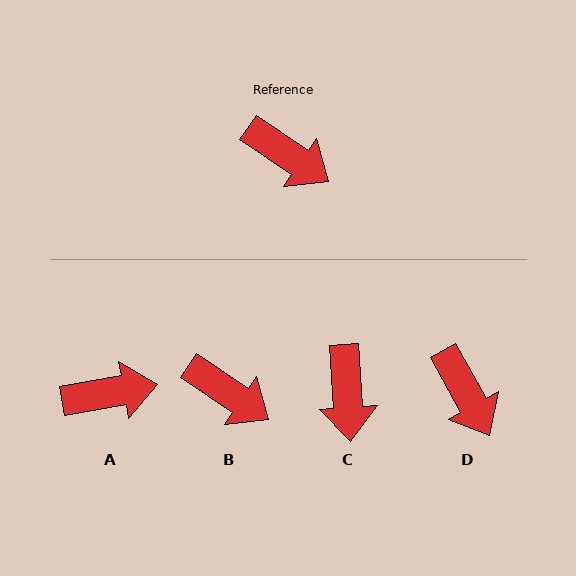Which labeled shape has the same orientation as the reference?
B.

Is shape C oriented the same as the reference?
No, it is off by about 52 degrees.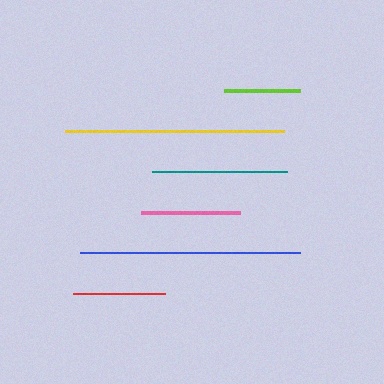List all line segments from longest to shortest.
From longest to shortest: blue, yellow, teal, pink, red, lime.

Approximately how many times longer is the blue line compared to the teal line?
The blue line is approximately 1.6 times the length of the teal line.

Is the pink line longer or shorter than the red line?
The pink line is longer than the red line.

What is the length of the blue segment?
The blue segment is approximately 220 pixels long.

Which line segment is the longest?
The blue line is the longest at approximately 220 pixels.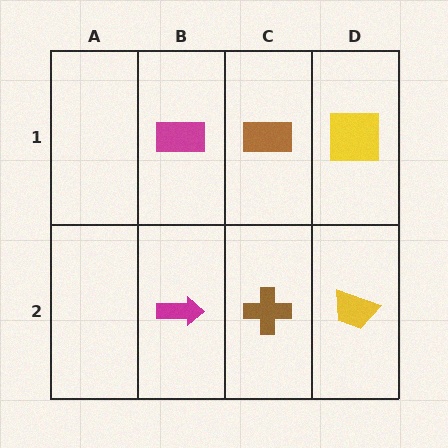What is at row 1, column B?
A magenta rectangle.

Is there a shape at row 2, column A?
No, that cell is empty.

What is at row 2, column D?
A yellow trapezoid.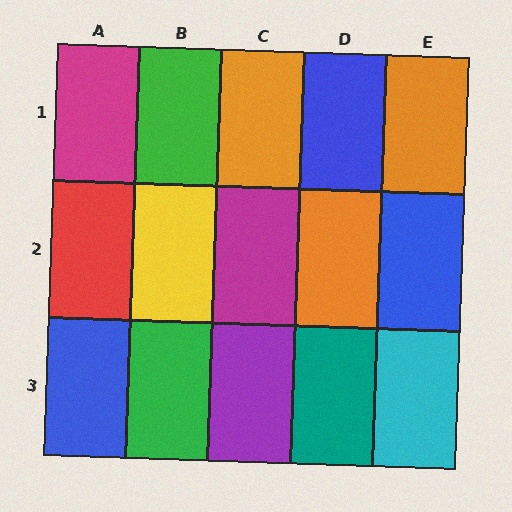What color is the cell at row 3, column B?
Green.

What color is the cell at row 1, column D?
Blue.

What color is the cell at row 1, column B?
Green.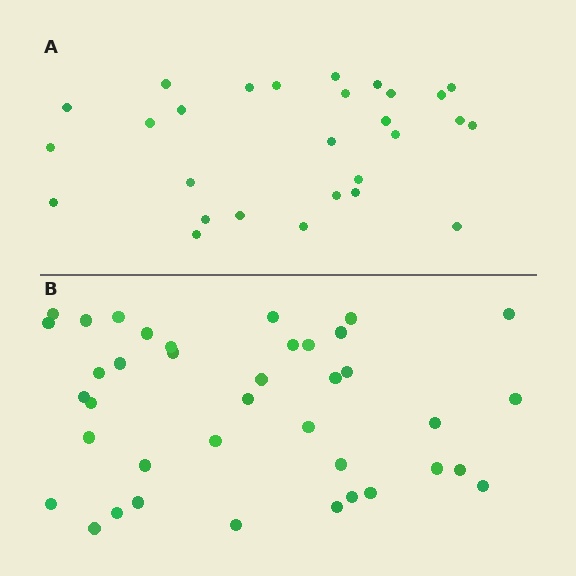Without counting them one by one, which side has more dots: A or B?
Region B (the bottom region) has more dots.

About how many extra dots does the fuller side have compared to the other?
Region B has roughly 12 or so more dots than region A.